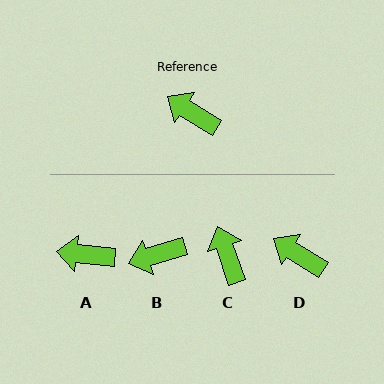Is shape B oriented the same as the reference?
No, it is off by about 50 degrees.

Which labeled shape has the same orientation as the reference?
D.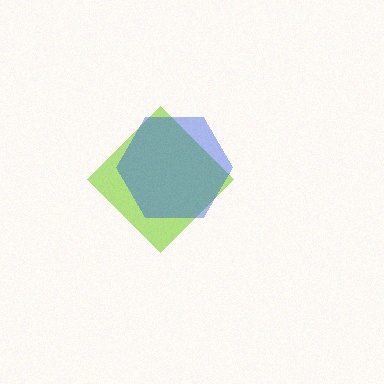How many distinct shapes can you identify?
There are 2 distinct shapes: a lime diamond, a blue hexagon.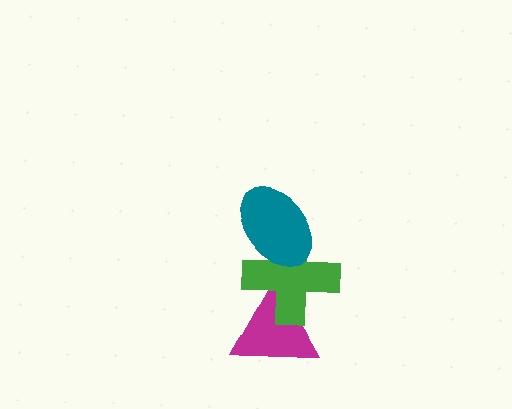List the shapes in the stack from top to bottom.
From top to bottom: the teal ellipse, the green cross, the magenta triangle.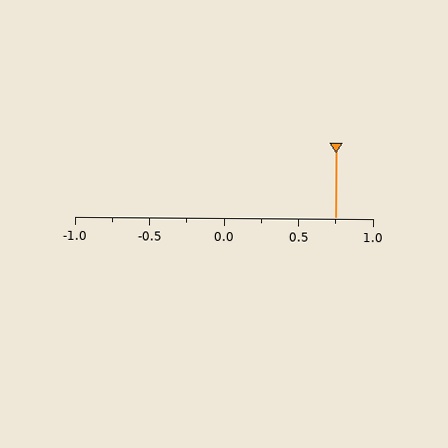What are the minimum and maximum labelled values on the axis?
The axis runs from -1.0 to 1.0.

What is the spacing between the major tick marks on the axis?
The major ticks are spaced 0.5 apart.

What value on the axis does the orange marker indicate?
The marker indicates approximately 0.75.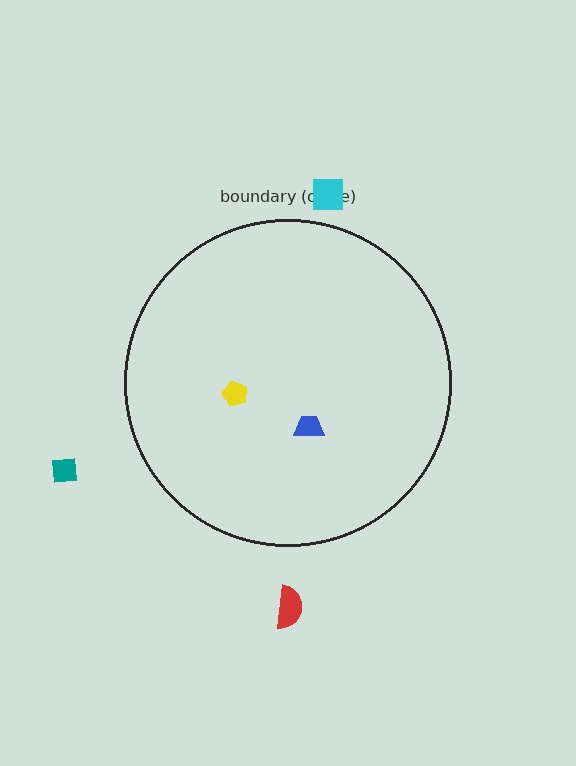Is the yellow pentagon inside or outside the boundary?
Inside.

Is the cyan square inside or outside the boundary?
Outside.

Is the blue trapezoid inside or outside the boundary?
Inside.